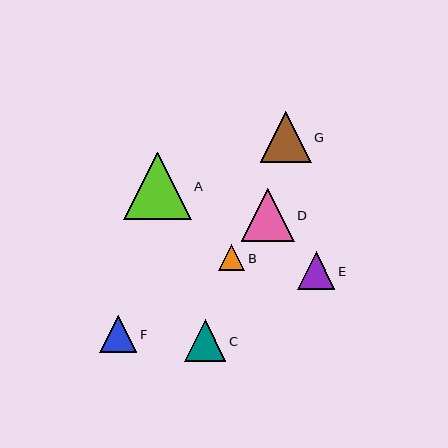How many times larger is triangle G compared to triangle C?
Triangle G is approximately 1.2 times the size of triangle C.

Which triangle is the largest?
Triangle A is the largest with a size of approximately 67 pixels.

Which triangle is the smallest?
Triangle B is the smallest with a size of approximately 26 pixels.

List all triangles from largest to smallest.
From largest to smallest: A, D, G, C, E, F, B.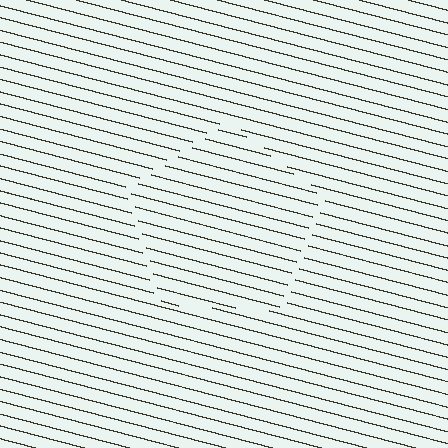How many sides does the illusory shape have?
5 sides — the line-ends trace a pentagon.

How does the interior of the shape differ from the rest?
The interior of the shape contains the same grating, shifted by half a period — the contour is defined by the phase discontinuity where line-ends from the inner and outer gratings abut.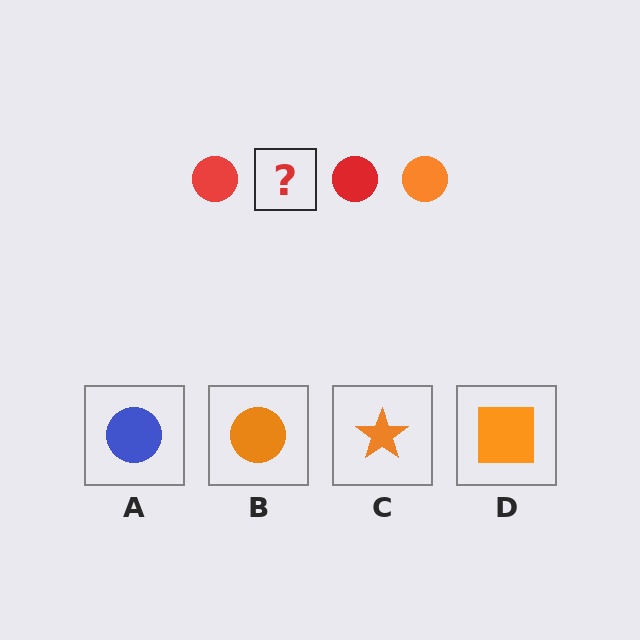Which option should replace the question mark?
Option B.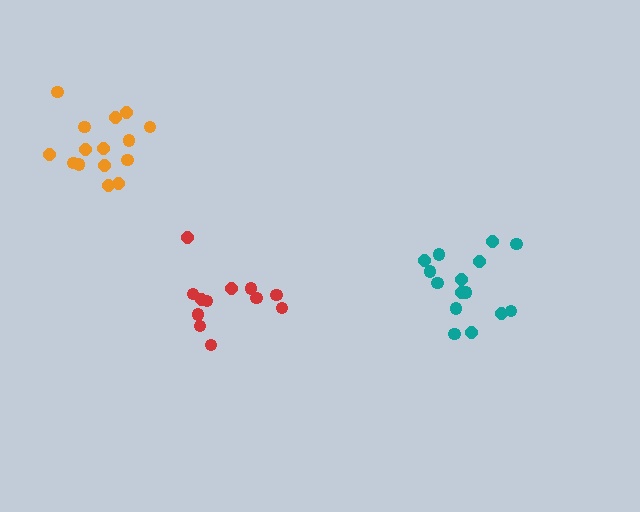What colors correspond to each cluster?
The clusters are colored: red, orange, teal.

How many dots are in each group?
Group 1: 12 dots, Group 2: 15 dots, Group 3: 15 dots (42 total).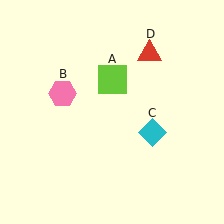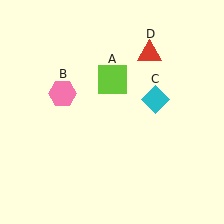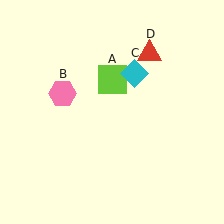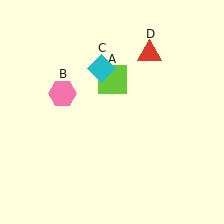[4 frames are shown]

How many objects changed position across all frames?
1 object changed position: cyan diamond (object C).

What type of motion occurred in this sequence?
The cyan diamond (object C) rotated counterclockwise around the center of the scene.